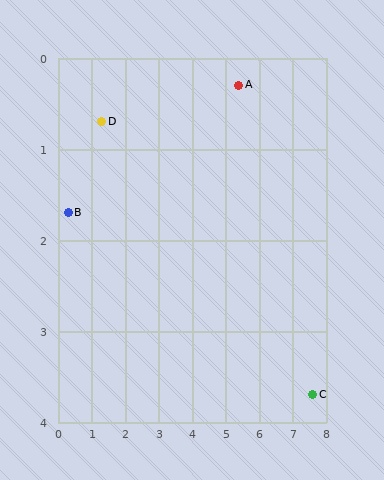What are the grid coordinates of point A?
Point A is at approximately (5.4, 0.3).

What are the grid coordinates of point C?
Point C is at approximately (7.6, 3.7).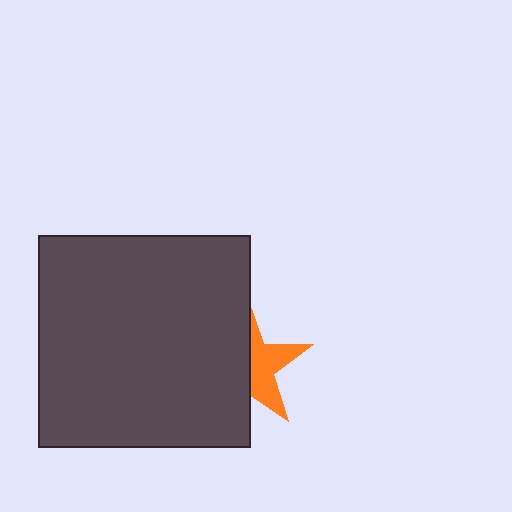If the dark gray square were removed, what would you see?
You would see the complete orange star.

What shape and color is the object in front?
The object in front is a dark gray square.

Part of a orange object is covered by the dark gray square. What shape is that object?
It is a star.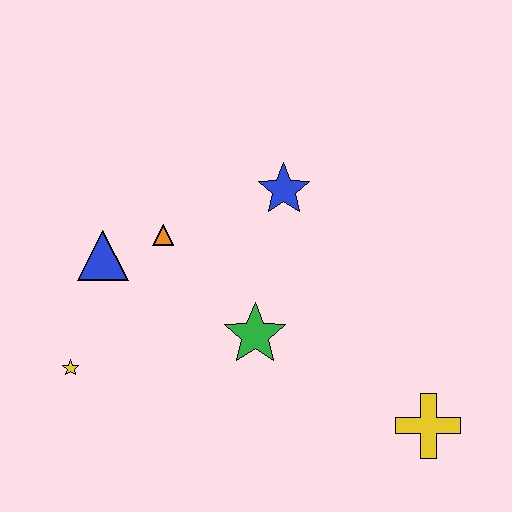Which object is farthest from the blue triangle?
The yellow cross is farthest from the blue triangle.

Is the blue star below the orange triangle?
No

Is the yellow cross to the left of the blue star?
No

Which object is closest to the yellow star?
The blue triangle is closest to the yellow star.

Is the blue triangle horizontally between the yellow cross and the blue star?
No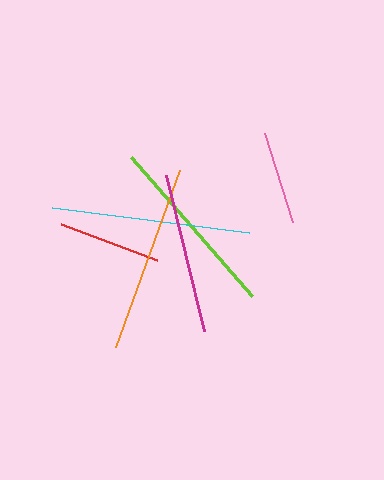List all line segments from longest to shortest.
From longest to shortest: cyan, orange, lime, magenta, red, pink.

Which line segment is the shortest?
The pink line is the shortest at approximately 93 pixels.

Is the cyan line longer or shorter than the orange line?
The cyan line is longer than the orange line.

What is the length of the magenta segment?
The magenta segment is approximately 160 pixels long.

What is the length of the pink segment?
The pink segment is approximately 93 pixels long.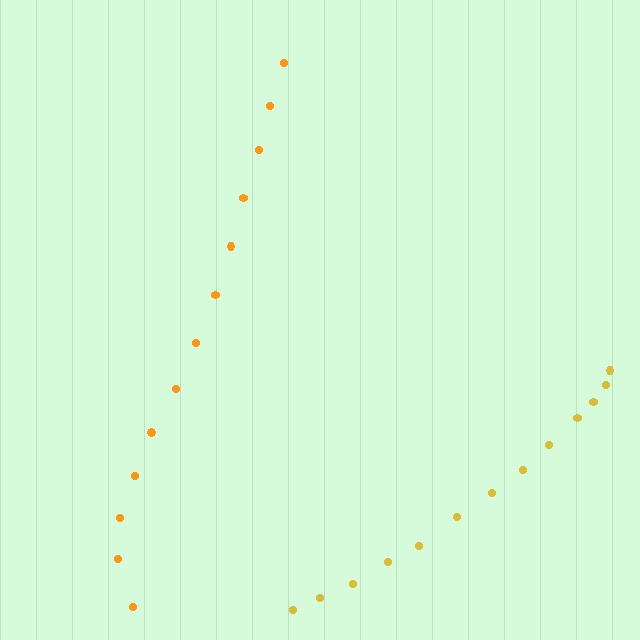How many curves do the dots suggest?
There are 2 distinct paths.